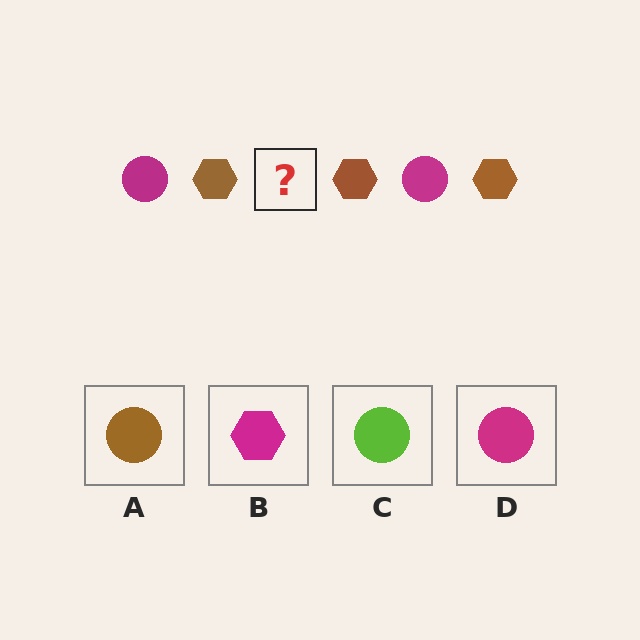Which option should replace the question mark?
Option D.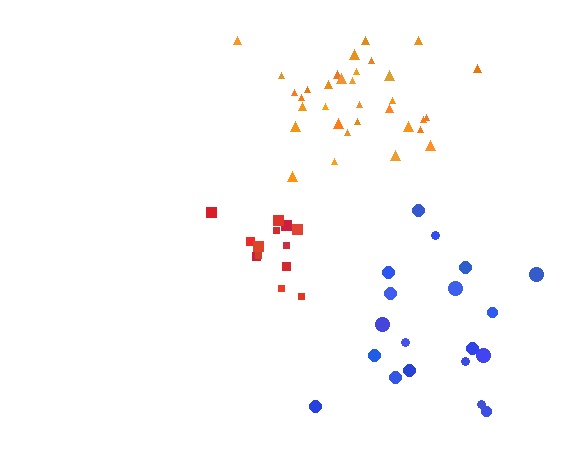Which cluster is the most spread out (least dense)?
Blue.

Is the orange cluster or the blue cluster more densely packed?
Orange.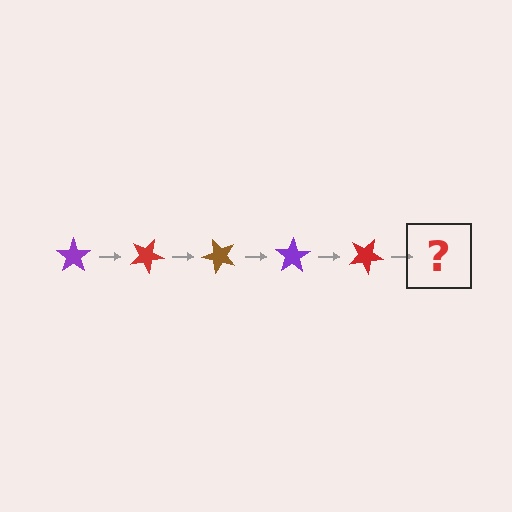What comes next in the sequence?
The next element should be a brown star, rotated 125 degrees from the start.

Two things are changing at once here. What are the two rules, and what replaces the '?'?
The two rules are that it rotates 25 degrees each step and the color cycles through purple, red, and brown. The '?' should be a brown star, rotated 125 degrees from the start.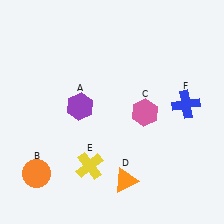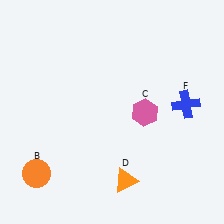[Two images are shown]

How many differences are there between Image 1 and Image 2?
There are 2 differences between the two images.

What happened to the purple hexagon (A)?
The purple hexagon (A) was removed in Image 2. It was in the top-left area of Image 1.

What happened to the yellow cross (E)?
The yellow cross (E) was removed in Image 2. It was in the bottom-left area of Image 1.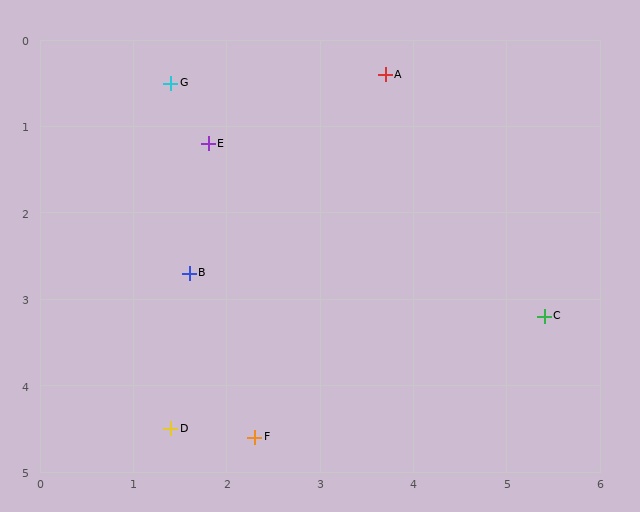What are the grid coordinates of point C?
Point C is at approximately (5.4, 3.2).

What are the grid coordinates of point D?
Point D is at approximately (1.4, 4.5).